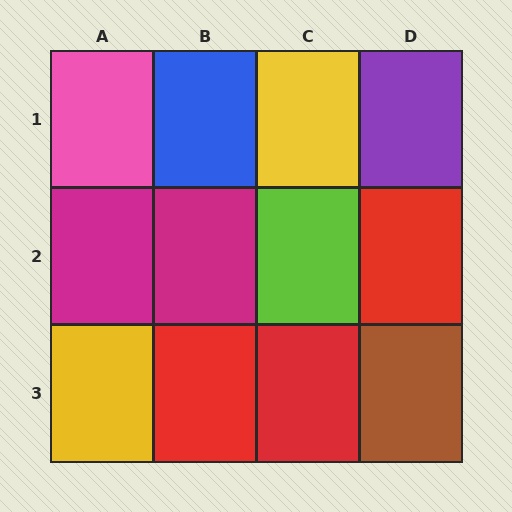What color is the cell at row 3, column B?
Red.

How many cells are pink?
1 cell is pink.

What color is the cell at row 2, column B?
Magenta.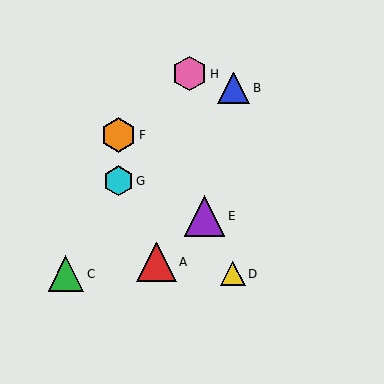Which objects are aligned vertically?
Objects F, G are aligned vertically.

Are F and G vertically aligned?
Yes, both are at x≈118.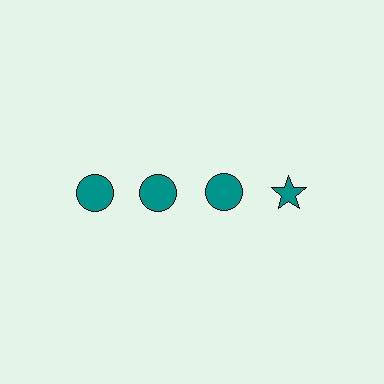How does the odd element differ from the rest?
It has a different shape: star instead of circle.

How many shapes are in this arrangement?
There are 4 shapes arranged in a grid pattern.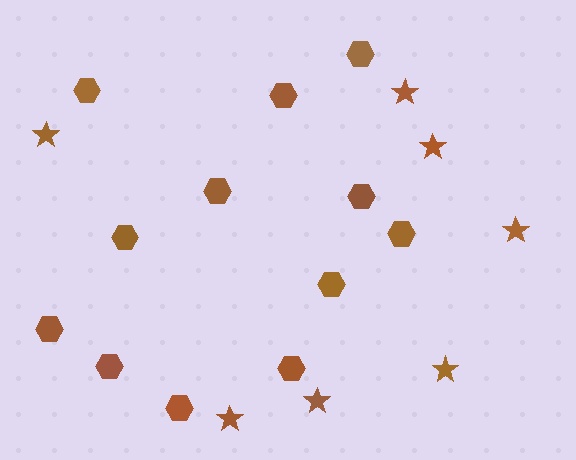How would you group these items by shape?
There are 2 groups: one group of stars (7) and one group of hexagons (12).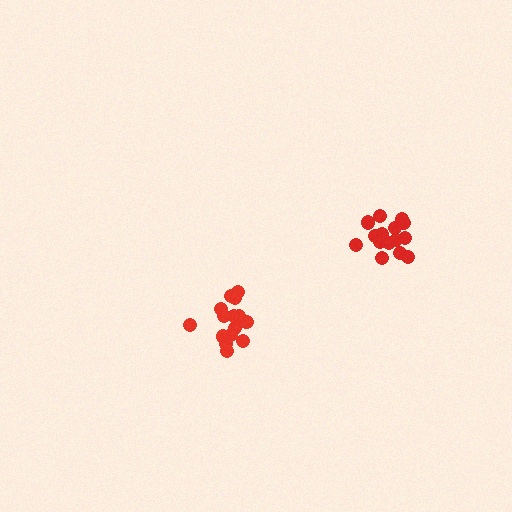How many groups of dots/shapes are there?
There are 2 groups.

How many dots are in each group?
Group 1: 15 dots, Group 2: 16 dots (31 total).